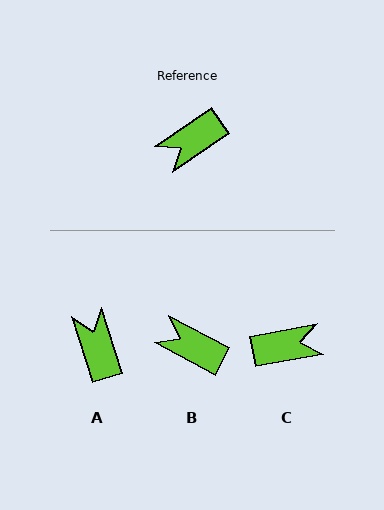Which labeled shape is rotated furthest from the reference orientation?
C, about 156 degrees away.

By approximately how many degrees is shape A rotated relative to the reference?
Approximately 107 degrees clockwise.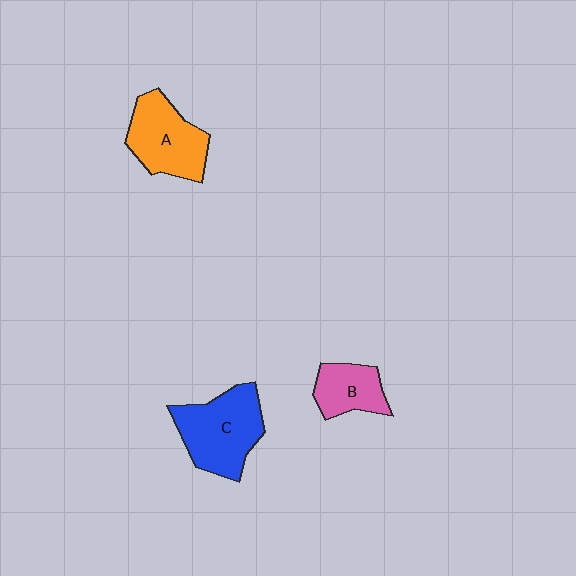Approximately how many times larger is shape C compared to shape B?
Approximately 1.8 times.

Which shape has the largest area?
Shape C (blue).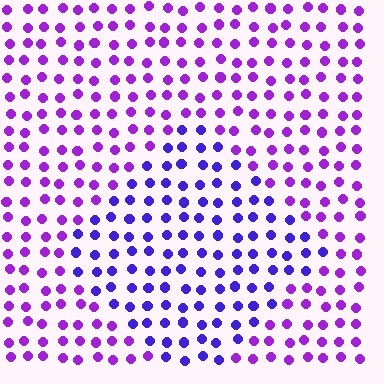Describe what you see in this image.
The image is filled with small purple elements in a uniform arrangement. A diamond-shaped region is visible where the elements are tinted to a slightly different hue, forming a subtle color boundary.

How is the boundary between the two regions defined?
The boundary is defined purely by a slight shift in hue (about 33 degrees). Spacing, size, and orientation are identical on both sides.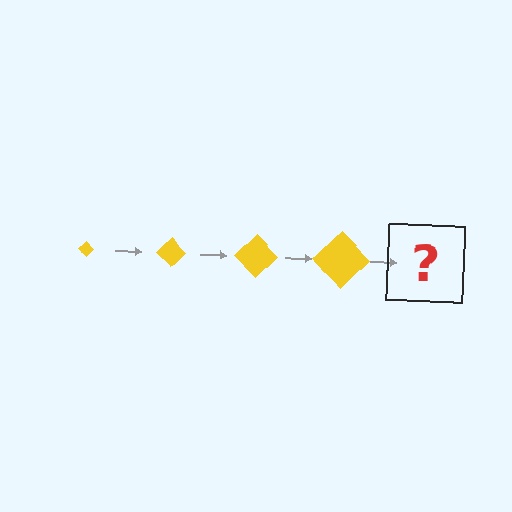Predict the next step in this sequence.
The next step is a yellow diamond, larger than the previous one.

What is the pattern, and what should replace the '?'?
The pattern is that the diamond gets progressively larger each step. The '?' should be a yellow diamond, larger than the previous one.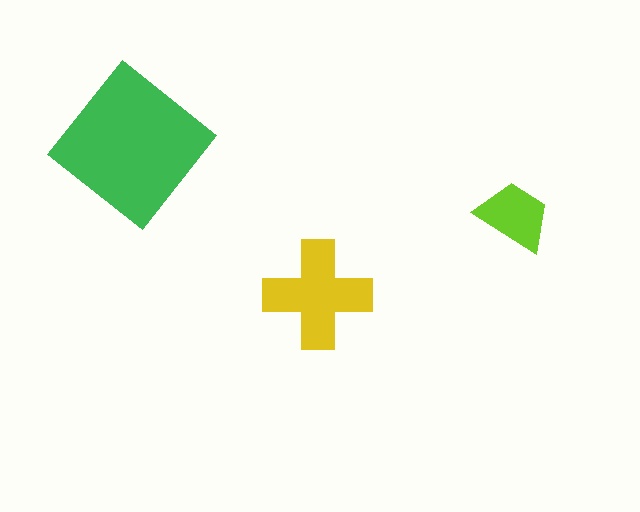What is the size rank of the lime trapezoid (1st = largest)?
3rd.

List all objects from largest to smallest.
The green diamond, the yellow cross, the lime trapezoid.